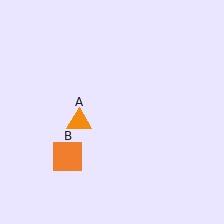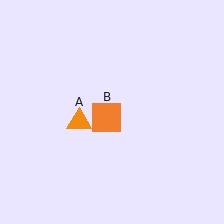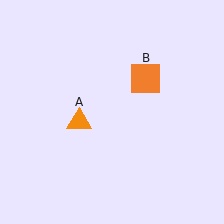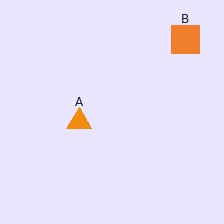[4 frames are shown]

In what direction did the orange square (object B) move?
The orange square (object B) moved up and to the right.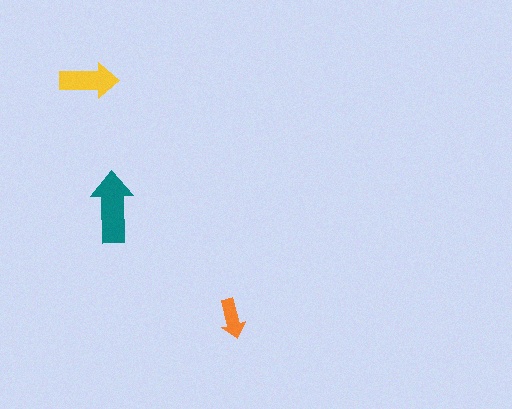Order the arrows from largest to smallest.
the teal one, the yellow one, the orange one.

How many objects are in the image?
There are 3 objects in the image.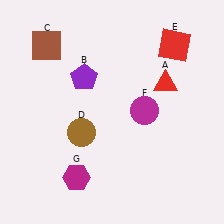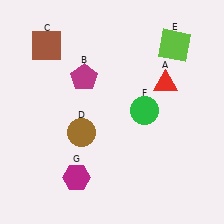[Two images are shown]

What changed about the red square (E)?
In Image 1, E is red. In Image 2, it changed to lime.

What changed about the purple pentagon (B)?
In Image 1, B is purple. In Image 2, it changed to magenta.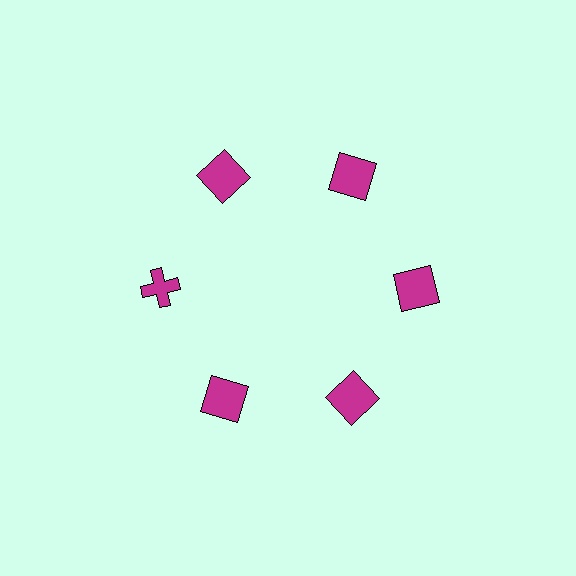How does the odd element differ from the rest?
It has a different shape: cross instead of square.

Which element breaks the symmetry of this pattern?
The magenta cross at roughly the 9 o'clock position breaks the symmetry. All other shapes are magenta squares.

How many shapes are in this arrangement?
There are 6 shapes arranged in a ring pattern.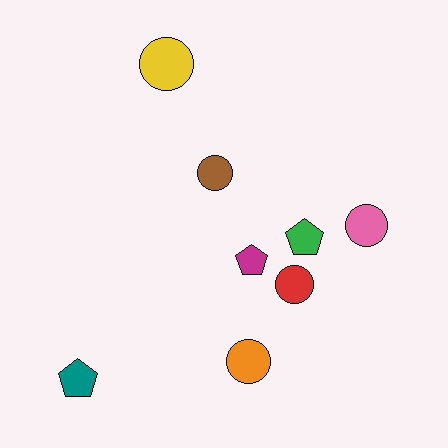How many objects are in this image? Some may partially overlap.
There are 8 objects.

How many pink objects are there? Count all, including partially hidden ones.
There is 1 pink object.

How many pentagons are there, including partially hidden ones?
There are 3 pentagons.